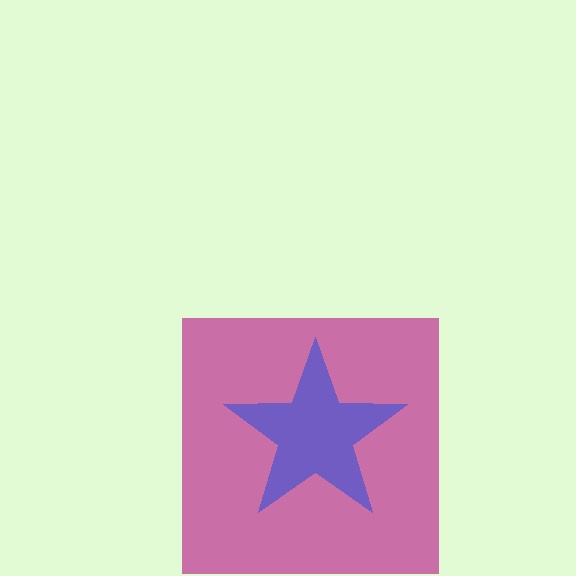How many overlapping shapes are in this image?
There are 2 overlapping shapes in the image.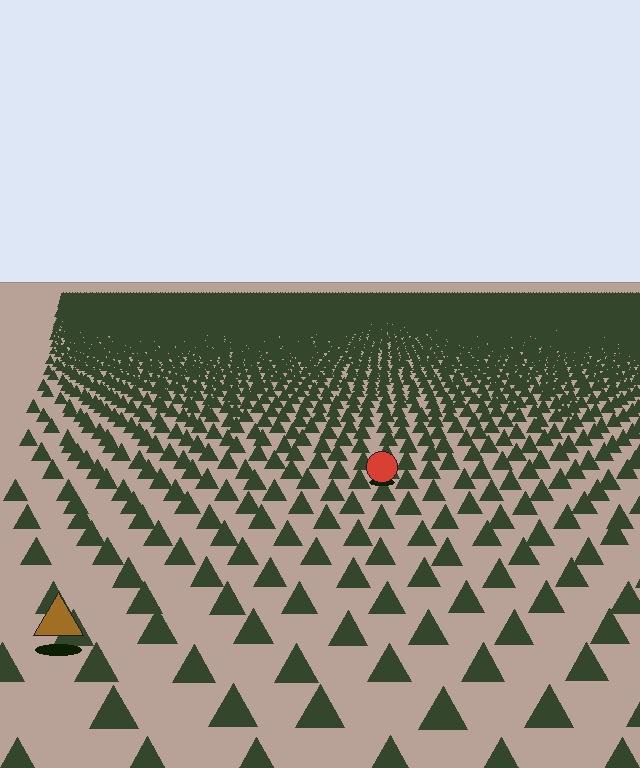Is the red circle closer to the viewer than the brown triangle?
No. The brown triangle is closer — you can tell from the texture gradient: the ground texture is coarser near it.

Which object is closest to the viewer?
The brown triangle is closest. The texture marks near it are larger and more spread out.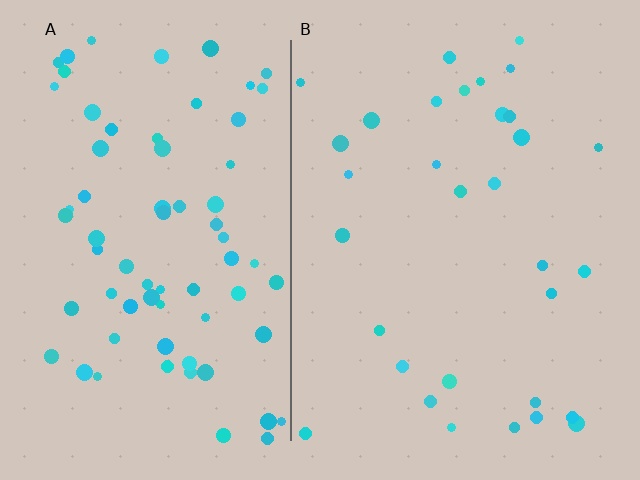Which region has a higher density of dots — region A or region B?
A (the left).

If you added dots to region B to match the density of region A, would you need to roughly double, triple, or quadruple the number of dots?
Approximately double.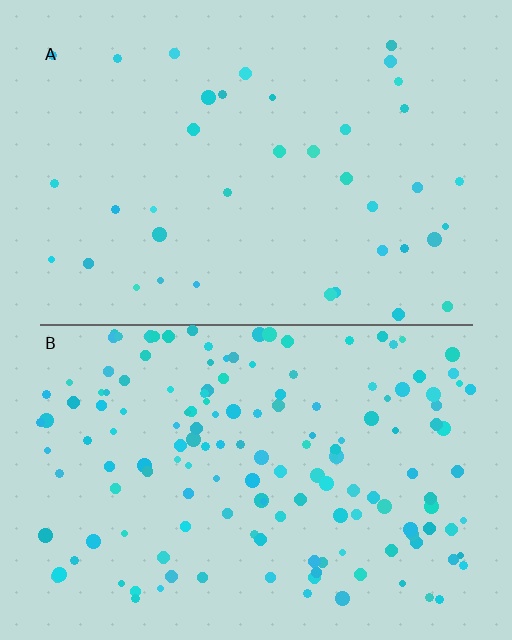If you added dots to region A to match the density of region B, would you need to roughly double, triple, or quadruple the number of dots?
Approximately quadruple.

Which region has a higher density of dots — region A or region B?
B (the bottom).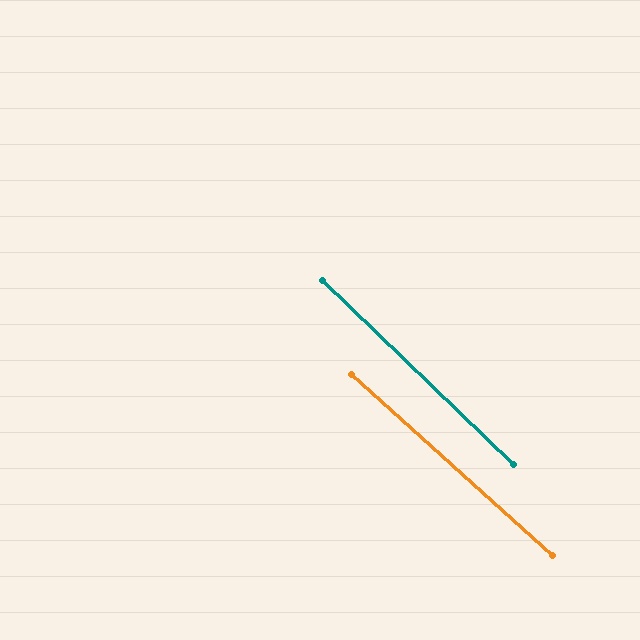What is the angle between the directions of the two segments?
Approximately 2 degrees.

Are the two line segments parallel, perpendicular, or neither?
Parallel — their directions differ by only 1.8°.